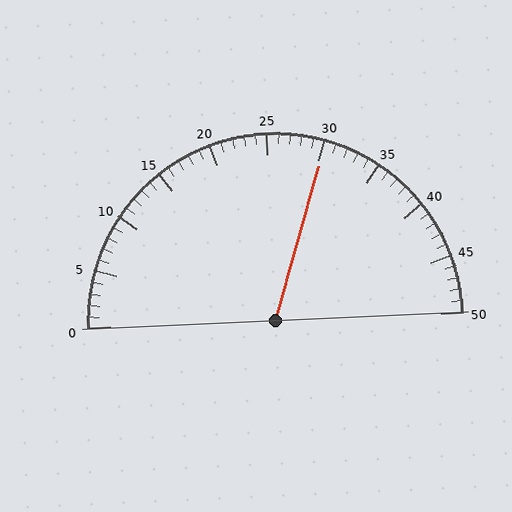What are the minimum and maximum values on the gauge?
The gauge ranges from 0 to 50.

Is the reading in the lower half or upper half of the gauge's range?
The reading is in the upper half of the range (0 to 50).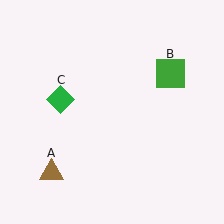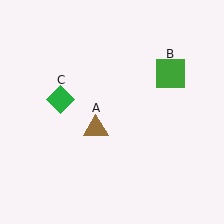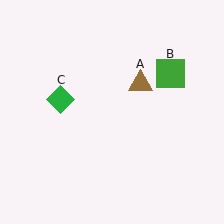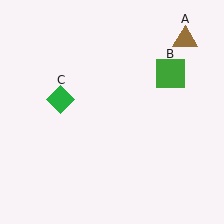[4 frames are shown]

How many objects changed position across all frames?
1 object changed position: brown triangle (object A).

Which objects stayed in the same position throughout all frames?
Green square (object B) and green diamond (object C) remained stationary.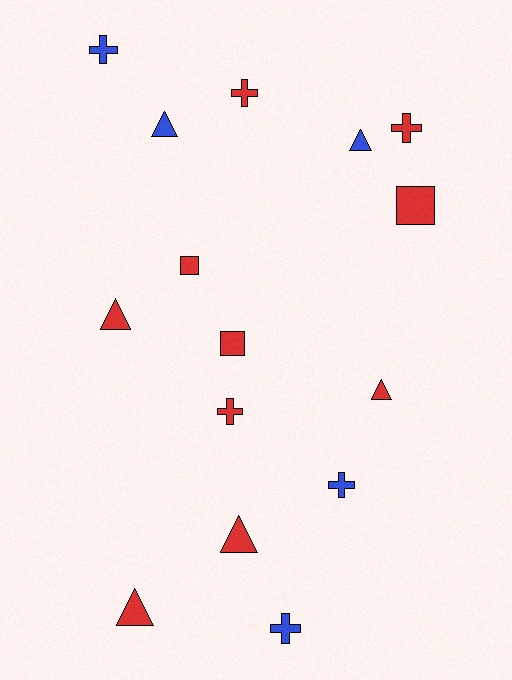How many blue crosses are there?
There are 3 blue crosses.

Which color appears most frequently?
Red, with 10 objects.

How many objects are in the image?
There are 15 objects.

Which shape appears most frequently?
Cross, with 6 objects.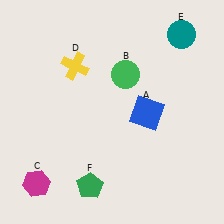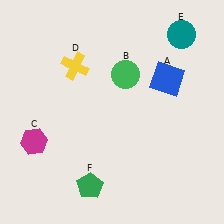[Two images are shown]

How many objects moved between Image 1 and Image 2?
2 objects moved between the two images.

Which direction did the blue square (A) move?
The blue square (A) moved up.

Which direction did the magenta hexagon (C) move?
The magenta hexagon (C) moved up.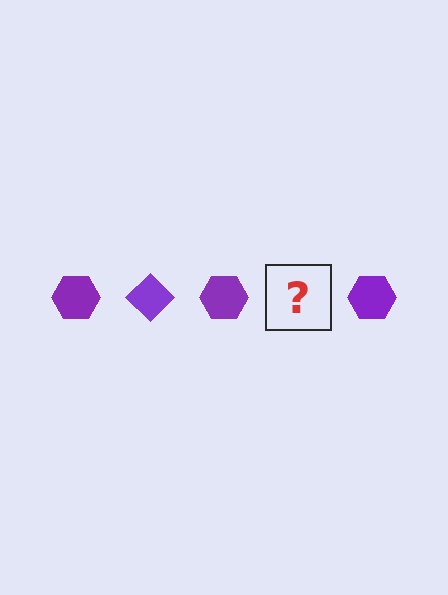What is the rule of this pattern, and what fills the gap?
The rule is that the pattern cycles through hexagon, diamond shapes in purple. The gap should be filled with a purple diamond.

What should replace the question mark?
The question mark should be replaced with a purple diamond.